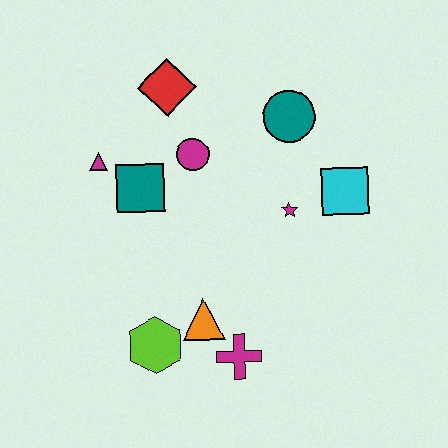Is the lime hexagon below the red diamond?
Yes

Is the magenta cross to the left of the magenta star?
Yes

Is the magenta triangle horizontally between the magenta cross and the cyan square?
No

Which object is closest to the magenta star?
The cyan square is closest to the magenta star.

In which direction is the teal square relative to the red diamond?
The teal square is below the red diamond.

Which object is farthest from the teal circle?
The lime hexagon is farthest from the teal circle.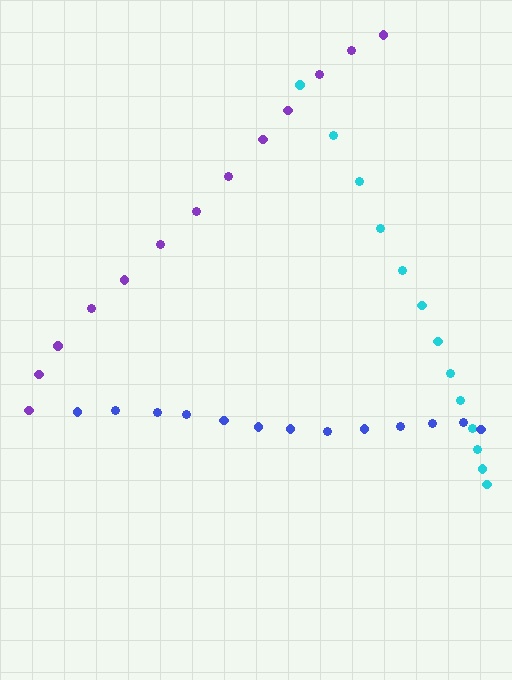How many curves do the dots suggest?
There are 3 distinct paths.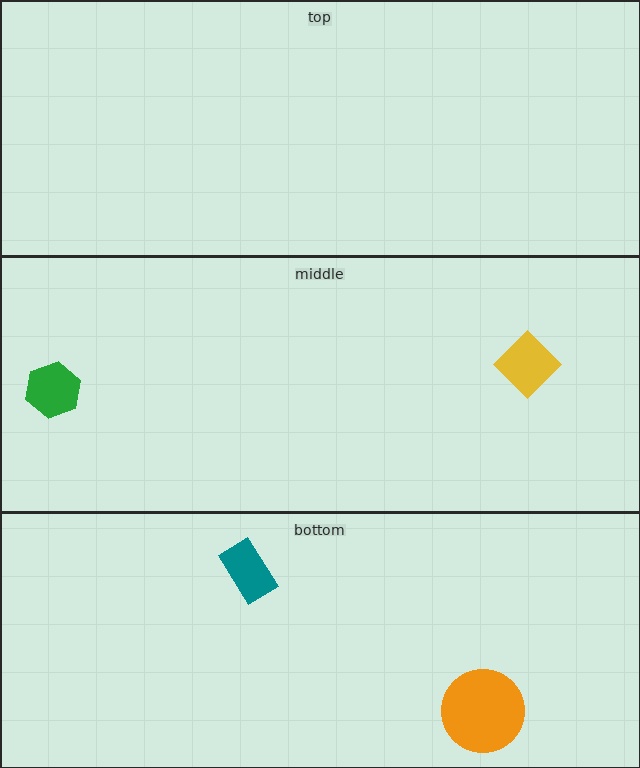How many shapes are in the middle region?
2.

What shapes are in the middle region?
The green hexagon, the yellow diamond.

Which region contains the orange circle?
The bottom region.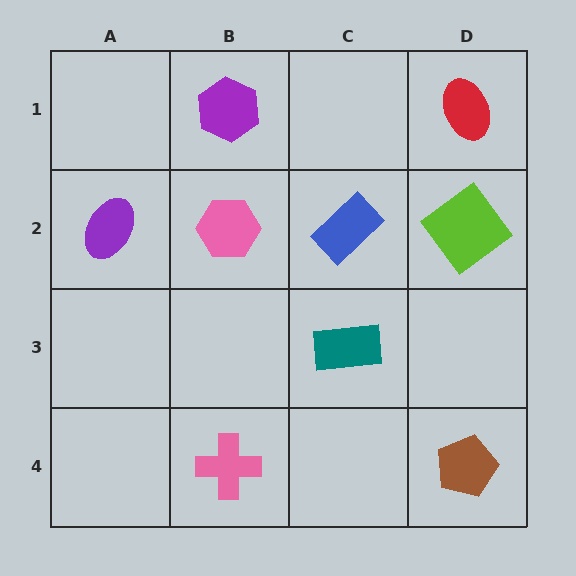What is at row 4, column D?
A brown pentagon.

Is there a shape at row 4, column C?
No, that cell is empty.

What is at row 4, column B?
A pink cross.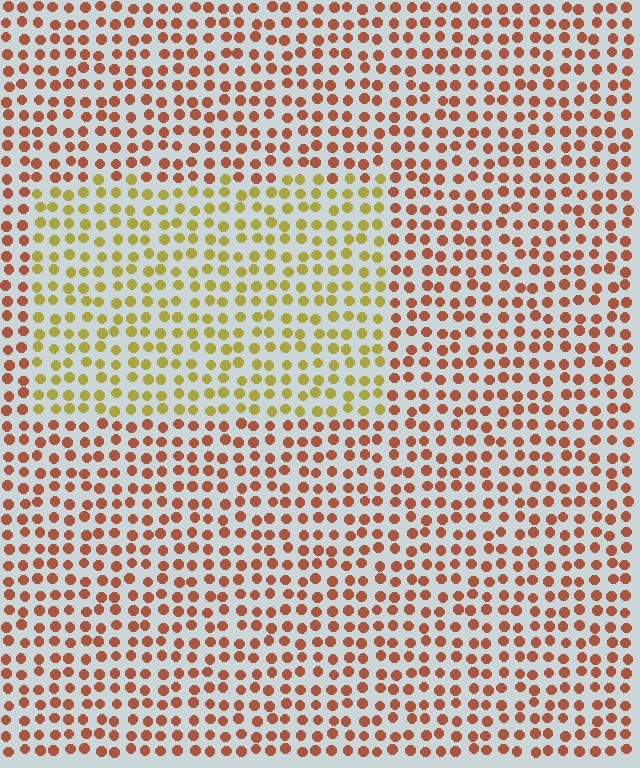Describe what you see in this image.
The image is filled with small brown elements in a uniform arrangement. A rectangle-shaped region is visible where the elements are tinted to a slightly different hue, forming a subtle color boundary.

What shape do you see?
I see a rectangle.